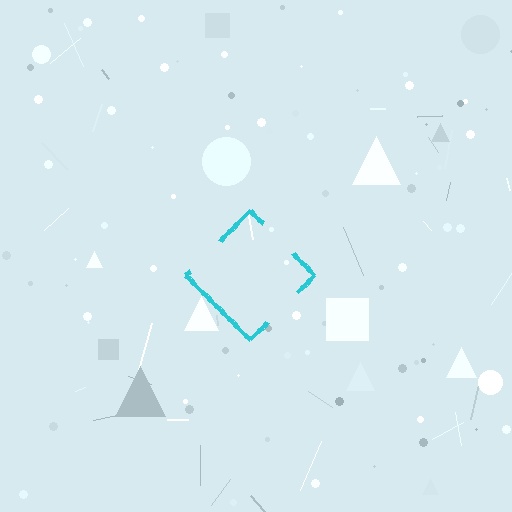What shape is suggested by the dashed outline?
The dashed outline suggests a diamond.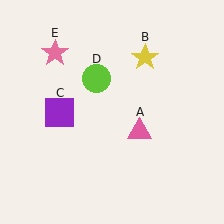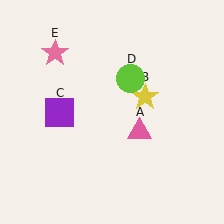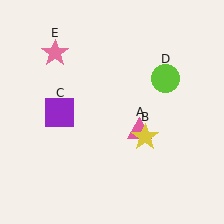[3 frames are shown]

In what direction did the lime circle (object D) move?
The lime circle (object D) moved right.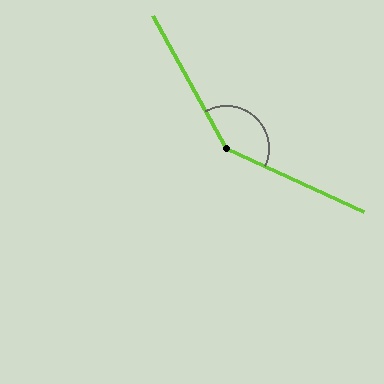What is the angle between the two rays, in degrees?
Approximately 144 degrees.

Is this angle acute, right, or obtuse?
It is obtuse.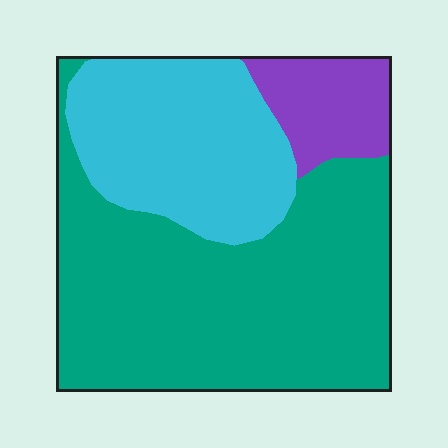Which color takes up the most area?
Teal, at roughly 60%.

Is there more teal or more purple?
Teal.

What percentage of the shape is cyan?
Cyan takes up between a sixth and a third of the shape.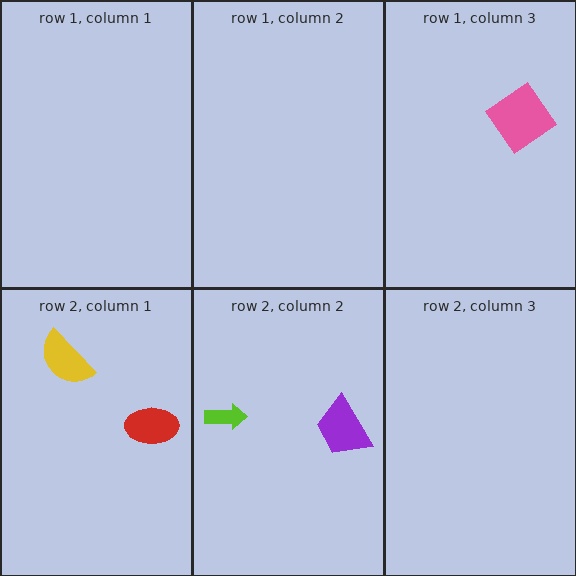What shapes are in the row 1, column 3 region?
The pink diamond.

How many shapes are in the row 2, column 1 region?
2.